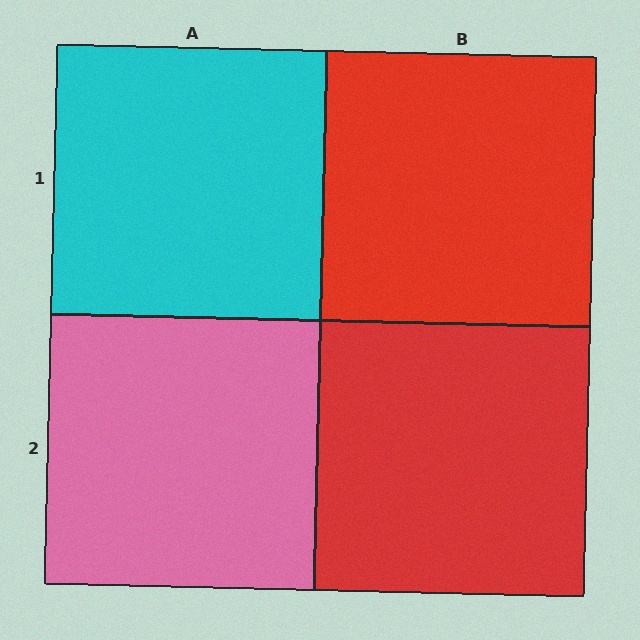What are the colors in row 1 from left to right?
Cyan, red.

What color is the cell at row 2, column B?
Red.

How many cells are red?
2 cells are red.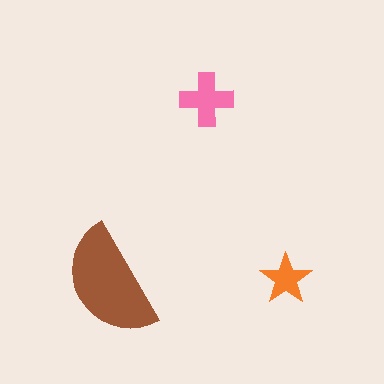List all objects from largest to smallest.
The brown semicircle, the pink cross, the orange star.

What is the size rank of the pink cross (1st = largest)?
2nd.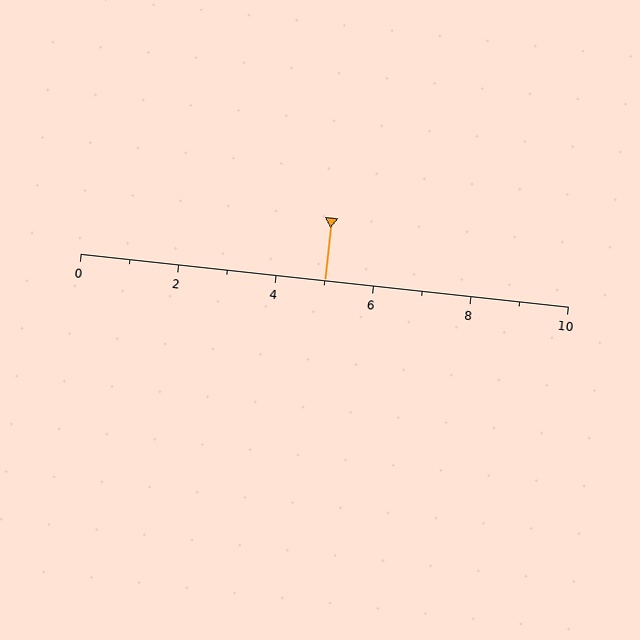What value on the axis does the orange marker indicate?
The marker indicates approximately 5.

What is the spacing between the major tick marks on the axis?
The major ticks are spaced 2 apart.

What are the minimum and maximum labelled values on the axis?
The axis runs from 0 to 10.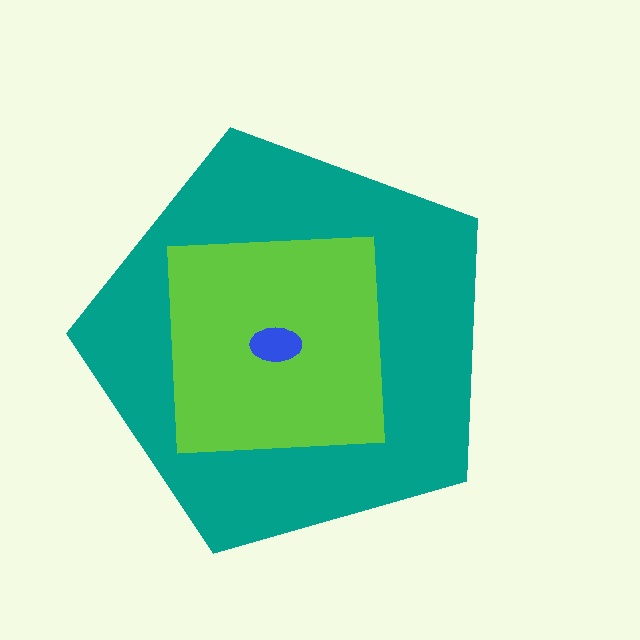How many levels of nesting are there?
3.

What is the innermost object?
The blue ellipse.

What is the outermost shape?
The teal pentagon.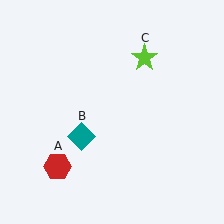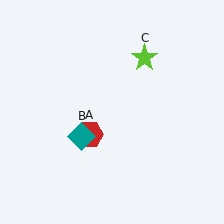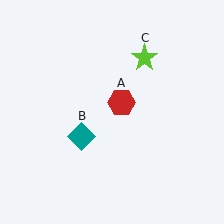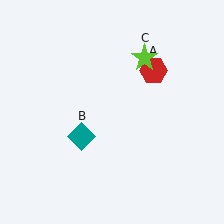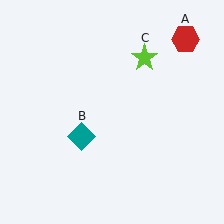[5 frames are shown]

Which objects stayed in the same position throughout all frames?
Teal diamond (object B) and lime star (object C) remained stationary.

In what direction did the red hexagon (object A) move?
The red hexagon (object A) moved up and to the right.